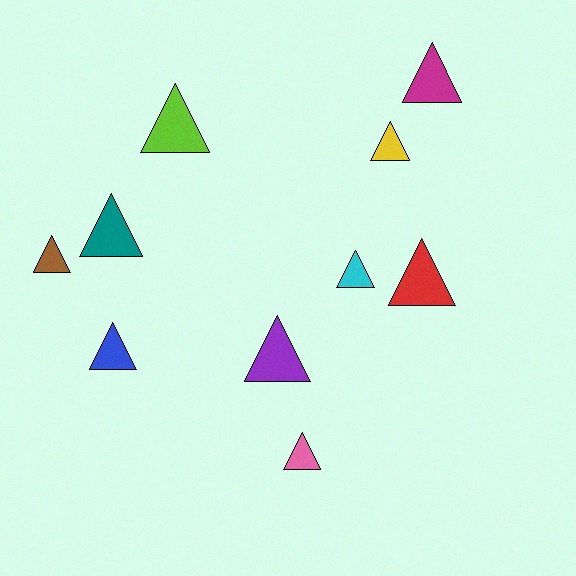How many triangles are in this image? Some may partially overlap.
There are 10 triangles.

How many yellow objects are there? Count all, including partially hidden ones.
There is 1 yellow object.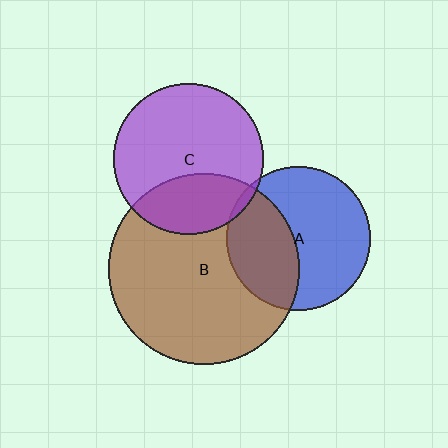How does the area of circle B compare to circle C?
Approximately 1.6 times.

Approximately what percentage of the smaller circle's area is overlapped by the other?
Approximately 30%.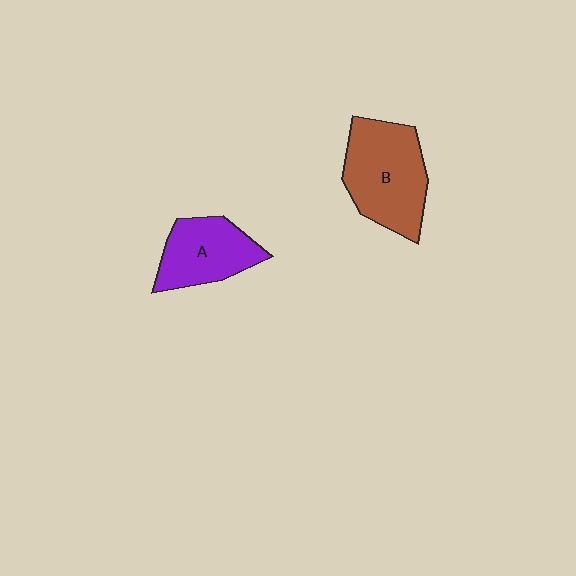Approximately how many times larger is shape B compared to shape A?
Approximately 1.4 times.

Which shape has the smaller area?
Shape A (purple).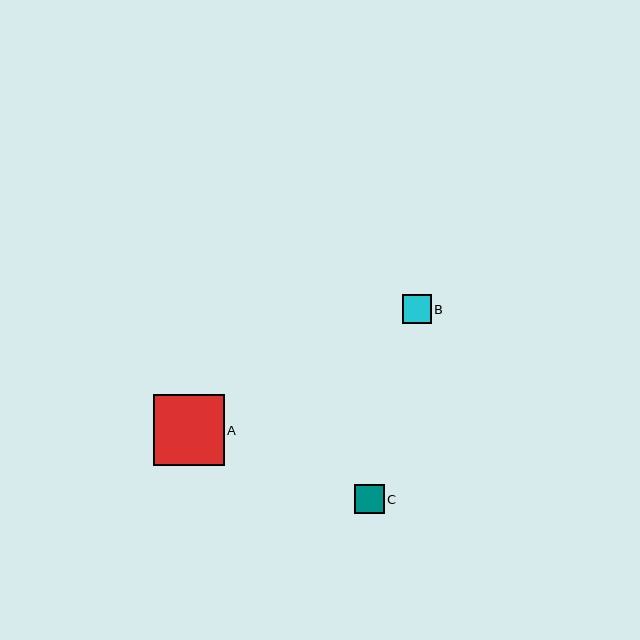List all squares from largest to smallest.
From largest to smallest: A, C, B.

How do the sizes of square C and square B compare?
Square C and square B are approximately the same size.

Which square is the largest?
Square A is the largest with a size of approximately 71 pixels.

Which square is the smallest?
Square B is the smallest with a size of approximately 29 pixels.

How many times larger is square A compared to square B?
Square A is approximately 2.5 times the size of square B.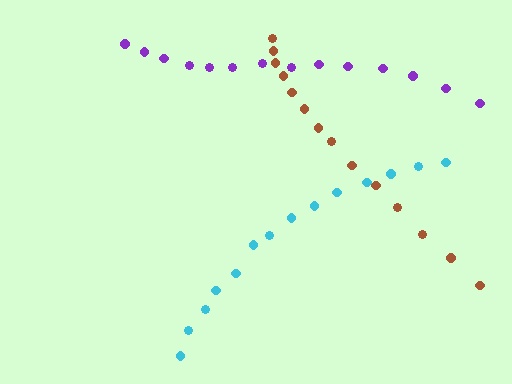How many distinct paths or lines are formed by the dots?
There are 3 distinct paths.